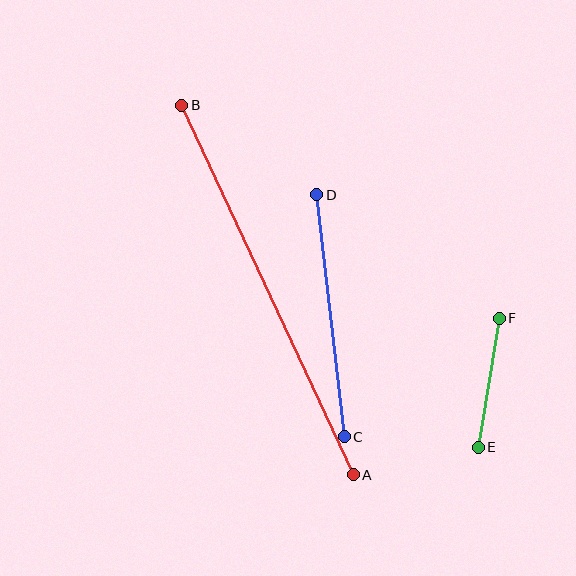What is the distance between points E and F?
The distance is approximately 131 pixels.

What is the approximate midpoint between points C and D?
The midpoint is at approximately (330, 316) pixels.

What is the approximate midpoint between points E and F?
The midpoint is at approximately (489, 383) pixels.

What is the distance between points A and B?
The distance is approximately 407 pixels.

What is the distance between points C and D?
The distance is approximately 243 pixels.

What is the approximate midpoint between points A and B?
The midpoint is at approximately (267, 290) pixels.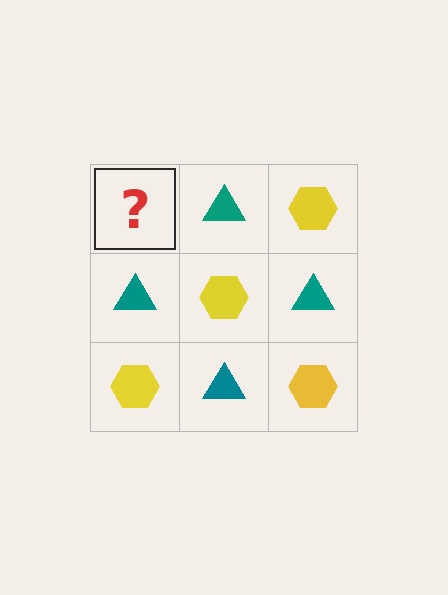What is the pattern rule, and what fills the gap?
The rule is that it alternates yellow hexagon and teal triangle in a checkerboard pattern. The gap should be filled with a yellow hexagon.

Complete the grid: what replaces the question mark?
The question mark should be replaced with a yellow hexagon.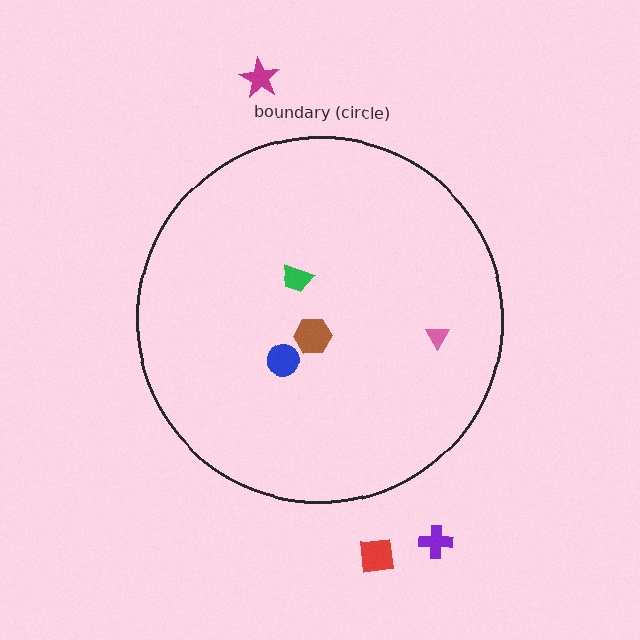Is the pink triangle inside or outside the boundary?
Inside.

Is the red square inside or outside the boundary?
Outside.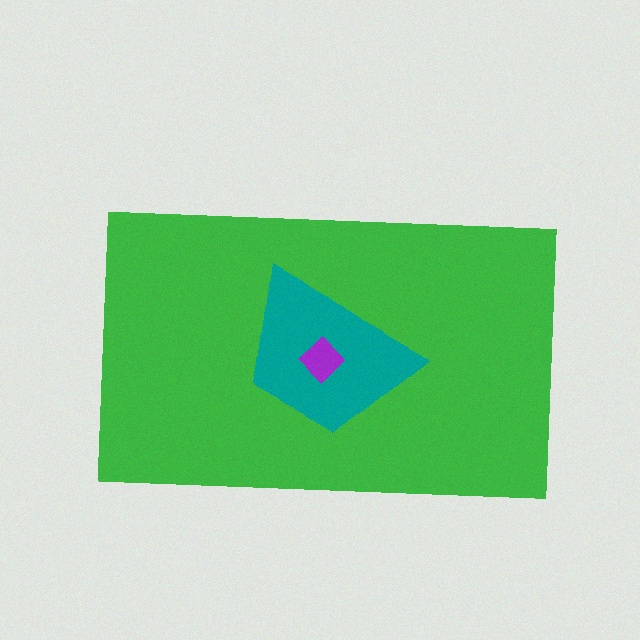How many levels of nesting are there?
3.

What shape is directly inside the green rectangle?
The teal trapezoid.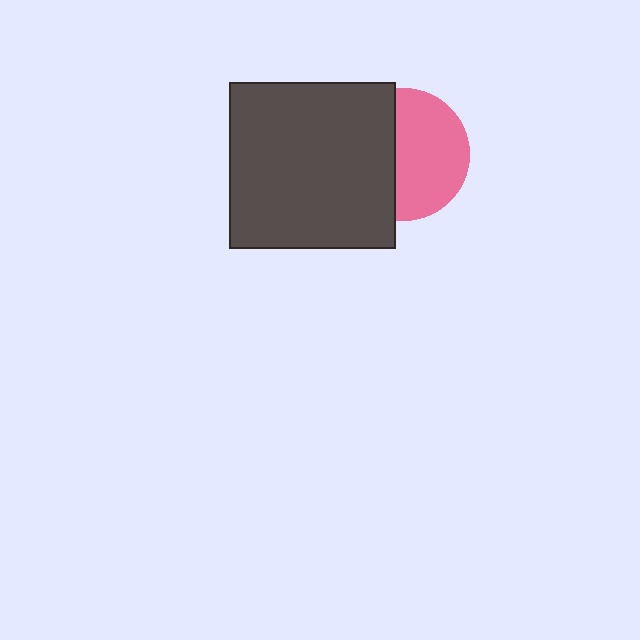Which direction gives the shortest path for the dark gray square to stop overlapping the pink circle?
Moving left gives the shortest separation.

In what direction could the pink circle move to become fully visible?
The pink circle could move right. That would shift it out from behind the dark gray square entirely.